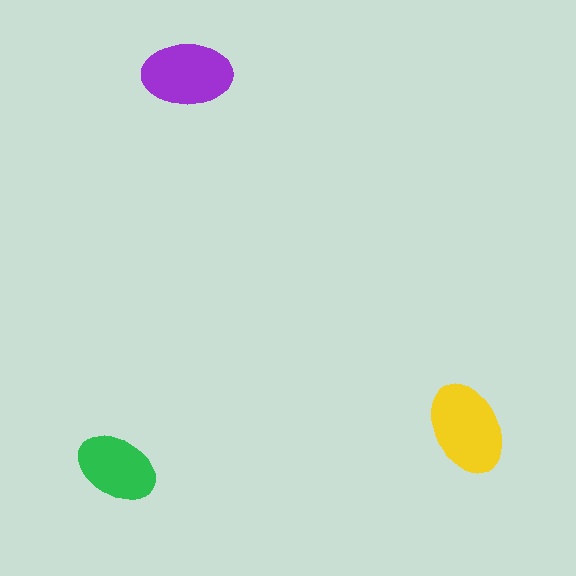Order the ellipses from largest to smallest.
the yellow one, the purple one, the green one.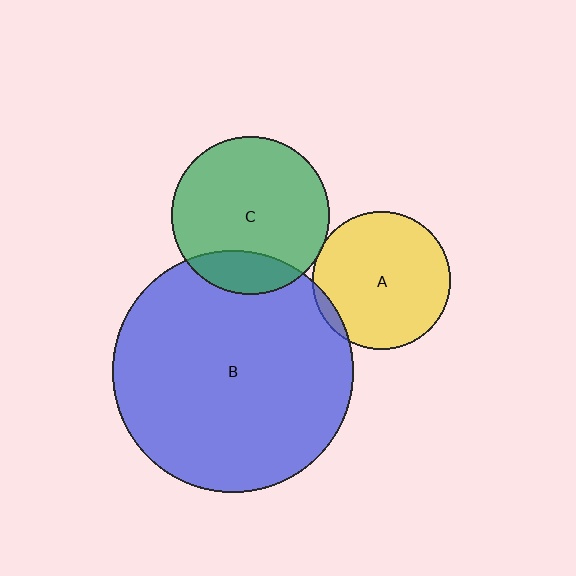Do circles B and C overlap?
Yes.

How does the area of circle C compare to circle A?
Approximately 1.3 times.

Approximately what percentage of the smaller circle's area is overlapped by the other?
Approximately 20%.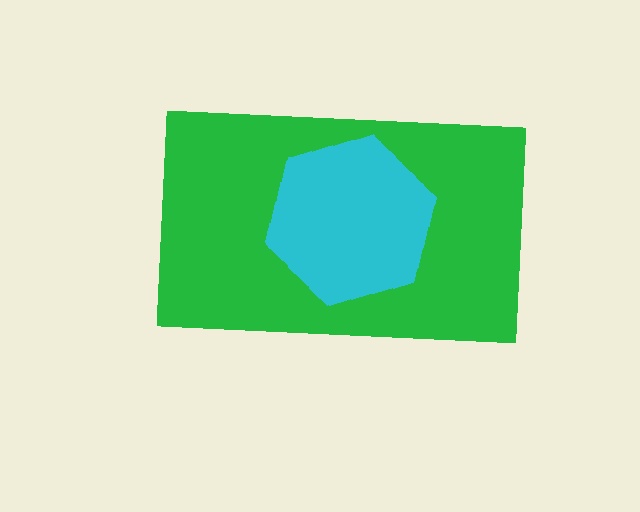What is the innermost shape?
The cyan hexagon.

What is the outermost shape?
The green rectangle.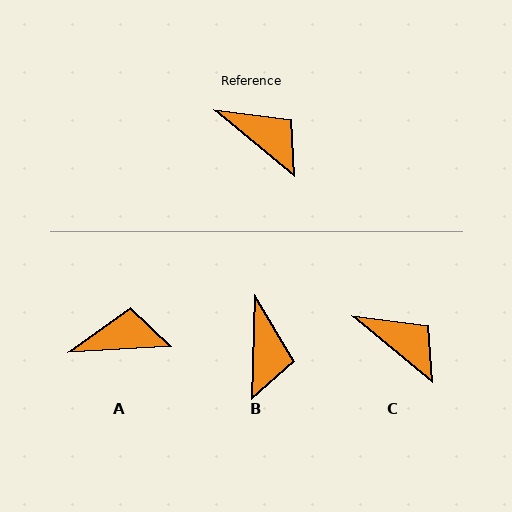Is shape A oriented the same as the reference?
No, it is off by about 43 degrees.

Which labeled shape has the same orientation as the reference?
C.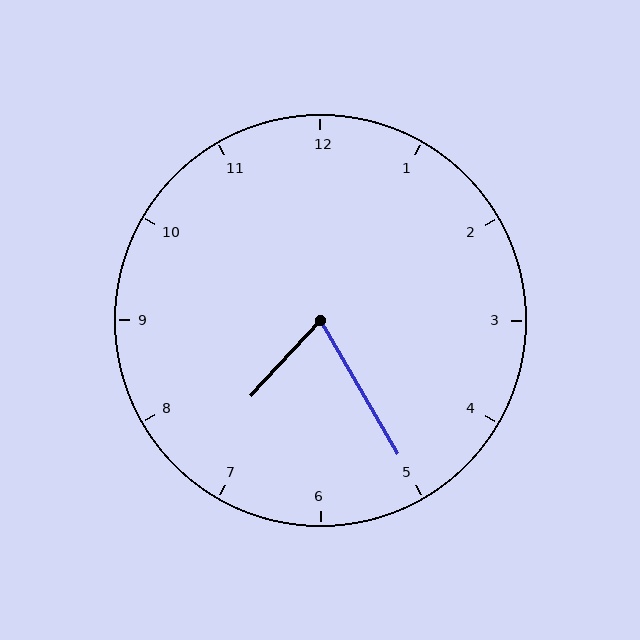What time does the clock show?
7:25.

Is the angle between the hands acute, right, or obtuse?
It is acute.